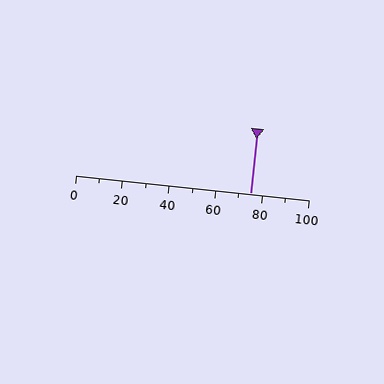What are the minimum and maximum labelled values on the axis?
The axis runs from 0 to 100.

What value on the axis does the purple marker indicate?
The marker indicates approximately 75.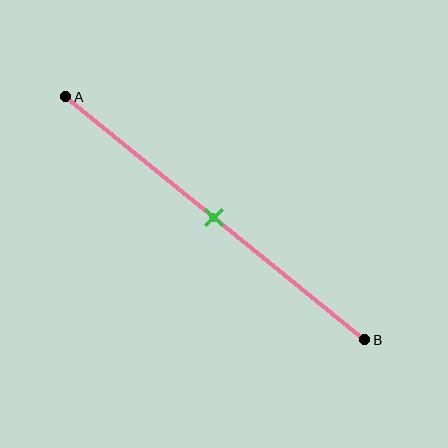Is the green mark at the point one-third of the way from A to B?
No, the mark is at about 50% from A, not at the 33% one-third point.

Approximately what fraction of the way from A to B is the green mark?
The green mark is approximately 50% of the way from A to B.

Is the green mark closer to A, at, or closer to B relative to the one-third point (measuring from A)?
The green mark is closer to point B than the one-third point of segment AB.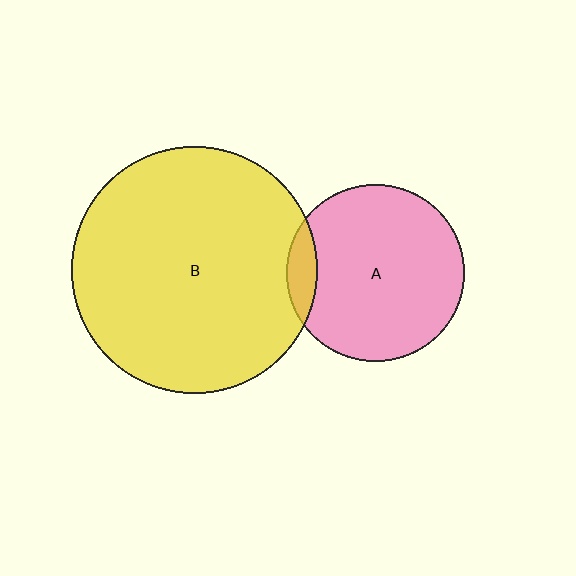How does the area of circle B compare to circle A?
Approximately 1.9 times.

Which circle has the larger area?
Circle B (yellow).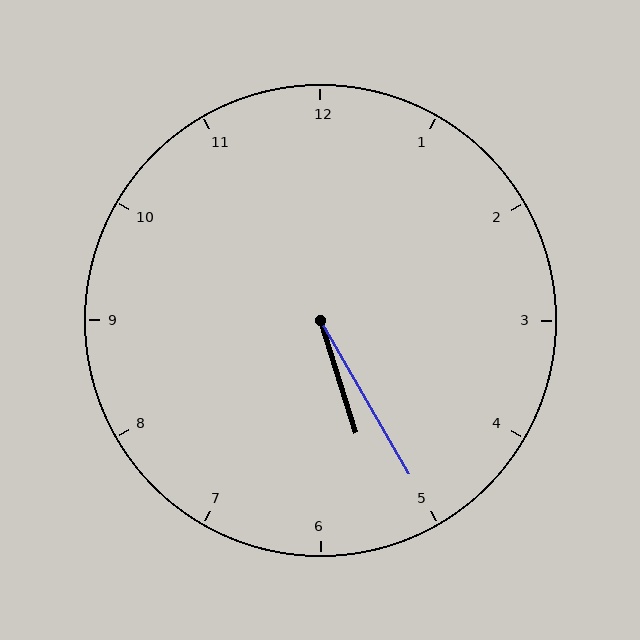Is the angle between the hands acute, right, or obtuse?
It is acute.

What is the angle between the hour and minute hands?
Approximately 12 degrees.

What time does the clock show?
5:25.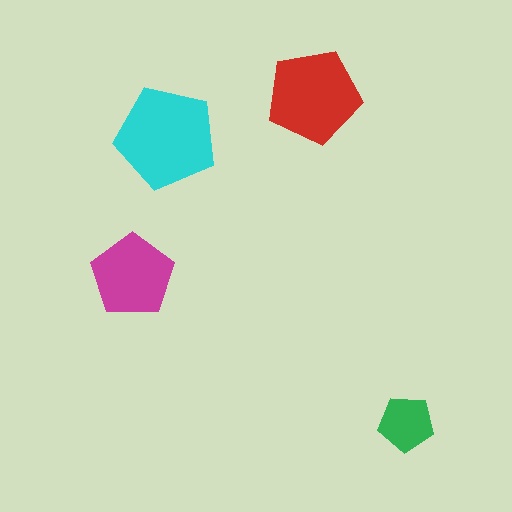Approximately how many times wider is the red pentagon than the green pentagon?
About 1.5 times wider.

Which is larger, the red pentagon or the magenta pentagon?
The red one.